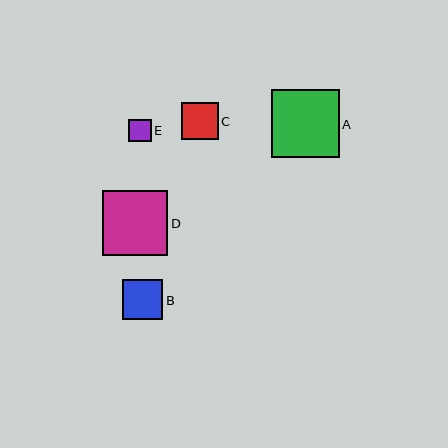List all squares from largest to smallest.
From largest to smallest: A, D, B, C, E.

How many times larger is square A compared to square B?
Square A is approximately 1.7 times the size of square B.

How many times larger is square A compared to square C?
Square A is approximately 1.9 times the size of square C.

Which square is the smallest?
Square E is the smallest with a size of approximately 23 pixels.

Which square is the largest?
Square A is the largest with a size of approximately 68 pixels.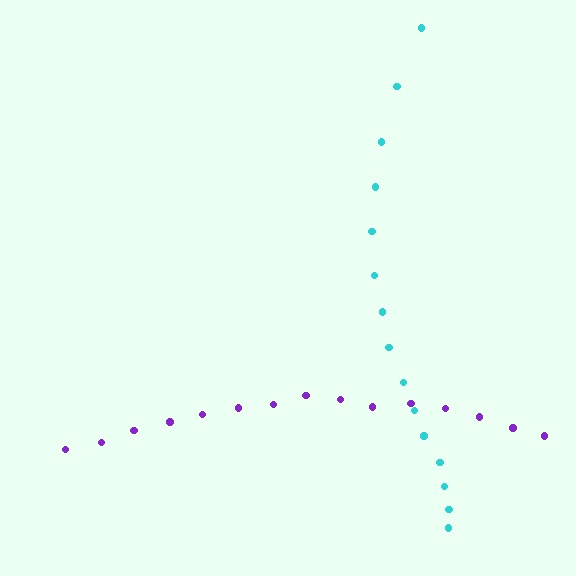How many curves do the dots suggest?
There are 2 distinct paths.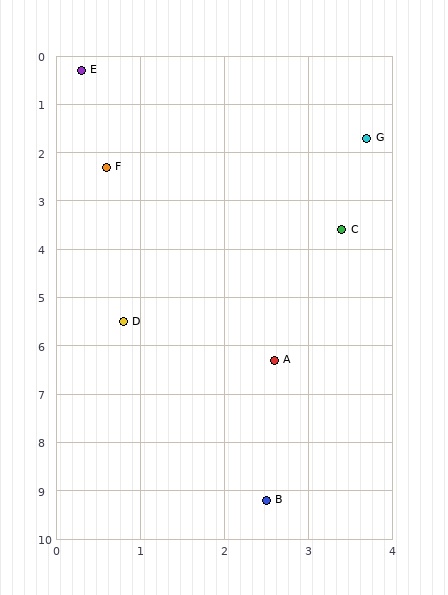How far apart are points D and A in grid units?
Points D and A are about 2.0 grid units apart.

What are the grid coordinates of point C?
Point C is at approximately (3.4, 3.6).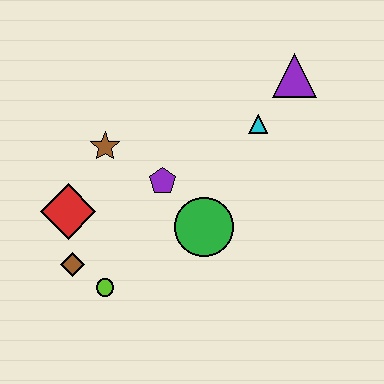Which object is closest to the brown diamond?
The lime circle is closest to the brown diamond.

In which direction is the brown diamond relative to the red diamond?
The brown diamond is below the red diamond.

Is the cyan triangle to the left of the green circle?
No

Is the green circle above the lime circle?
Yes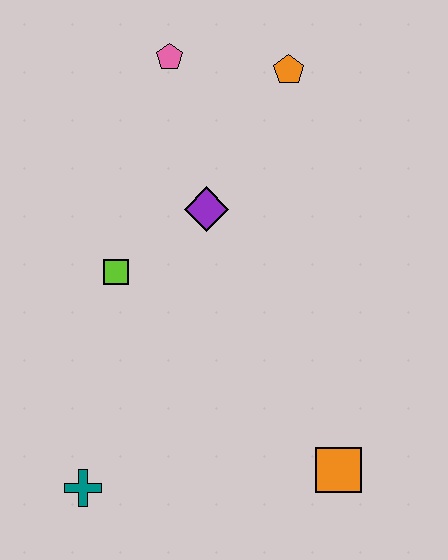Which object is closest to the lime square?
The purple diamond is closest to the lime square.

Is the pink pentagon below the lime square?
No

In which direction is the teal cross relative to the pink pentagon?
The teal cross is below the pink pentagon.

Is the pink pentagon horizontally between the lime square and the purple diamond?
Yes